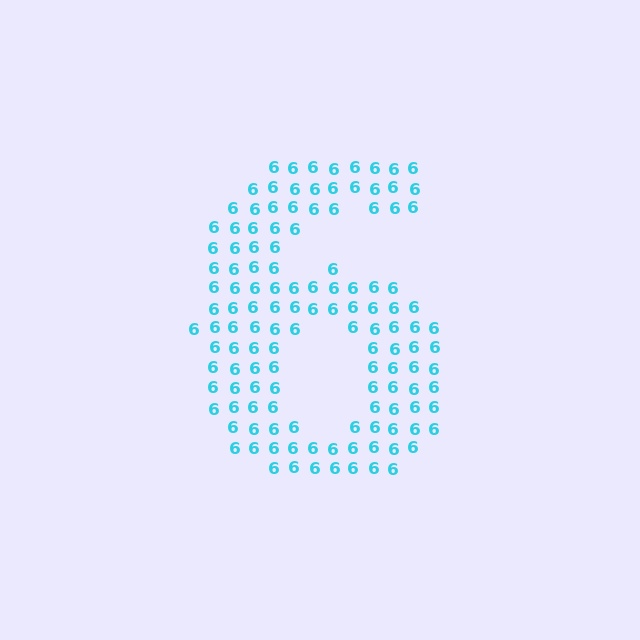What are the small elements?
The small elements are digit 6's.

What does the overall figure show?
The overall figure shows the digit 6.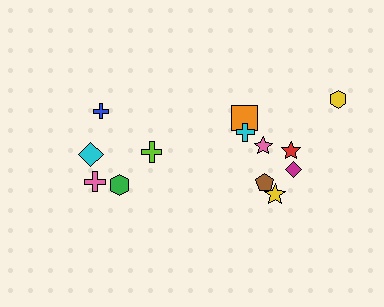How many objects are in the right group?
There are 8 objects.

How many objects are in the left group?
There are 5 objects.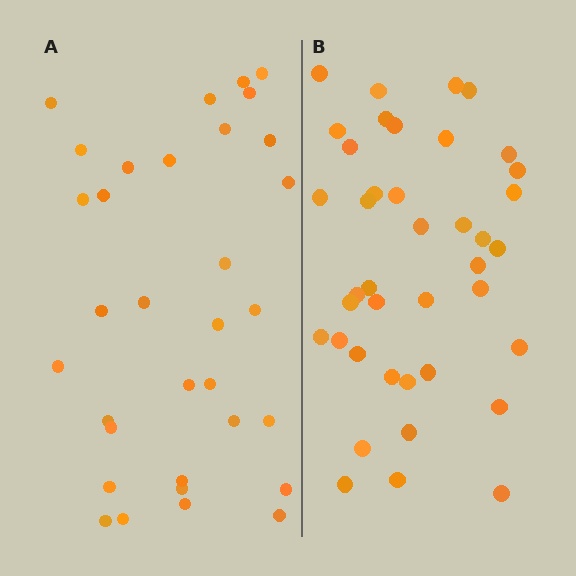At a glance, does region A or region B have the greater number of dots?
Region B (the right region) has more dots.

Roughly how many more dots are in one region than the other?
Region B has roughly 8 or so more dots than region A.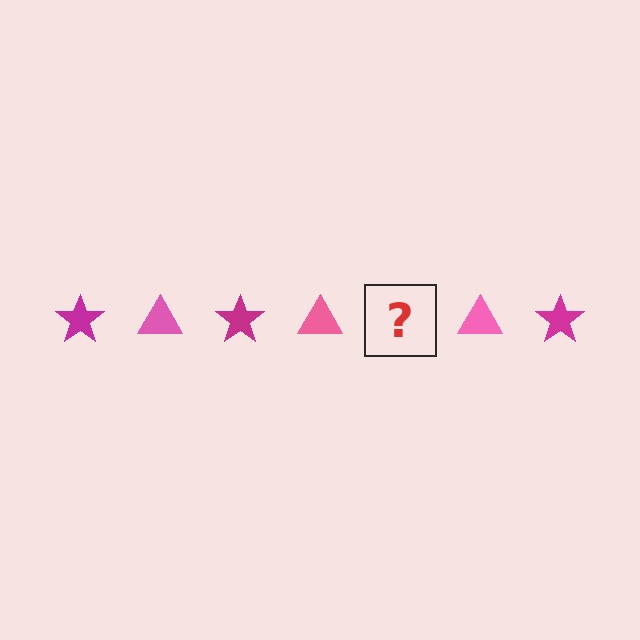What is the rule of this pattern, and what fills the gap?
The rule is that the pattern alternates between magenta star and pink triangle. The gap should be filled with a magenta star.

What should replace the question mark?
The question mark should be replaced with a magenta star.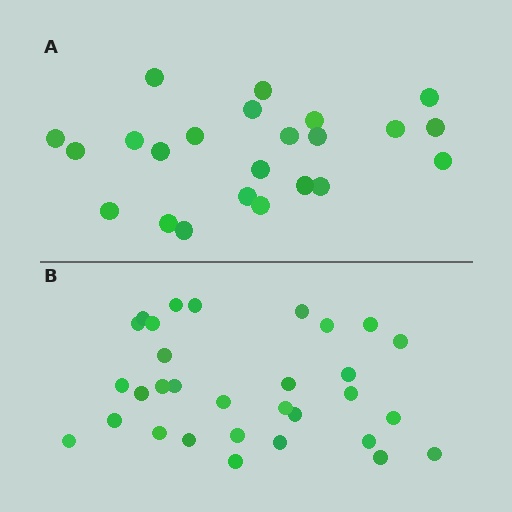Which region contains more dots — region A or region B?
Region B (the bottom region) has more dots.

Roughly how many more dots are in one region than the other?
Region B has roughly 8 or so more dots than region A.